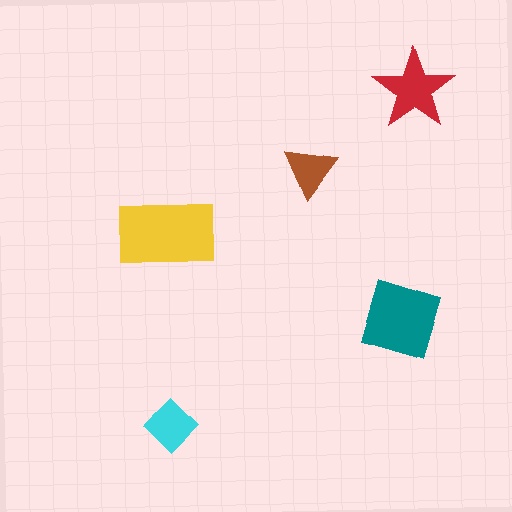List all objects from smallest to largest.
The brown triangle, the cyan diamond, the red star, the teal square, the yellow rectangle.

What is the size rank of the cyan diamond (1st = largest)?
4th.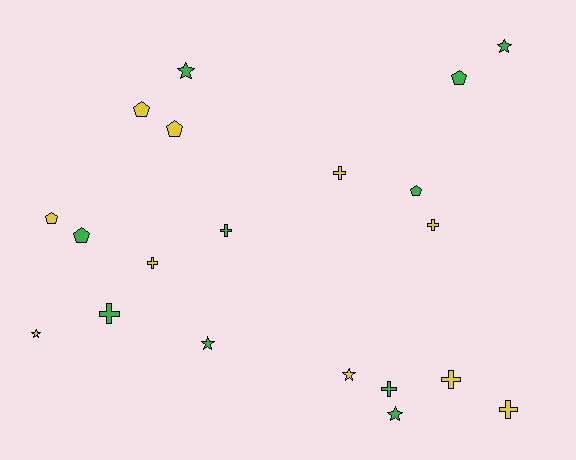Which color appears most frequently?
Yellow, with 10 objects.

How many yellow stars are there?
There are 2 yellow stars.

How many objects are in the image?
There are 20 objects.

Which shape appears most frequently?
Cross, with 8 objects.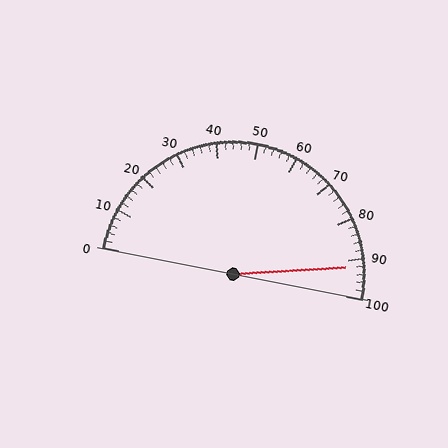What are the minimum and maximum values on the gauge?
The gauge ranges from 0 to 100.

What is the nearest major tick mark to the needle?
The nearest major tick mark is 90.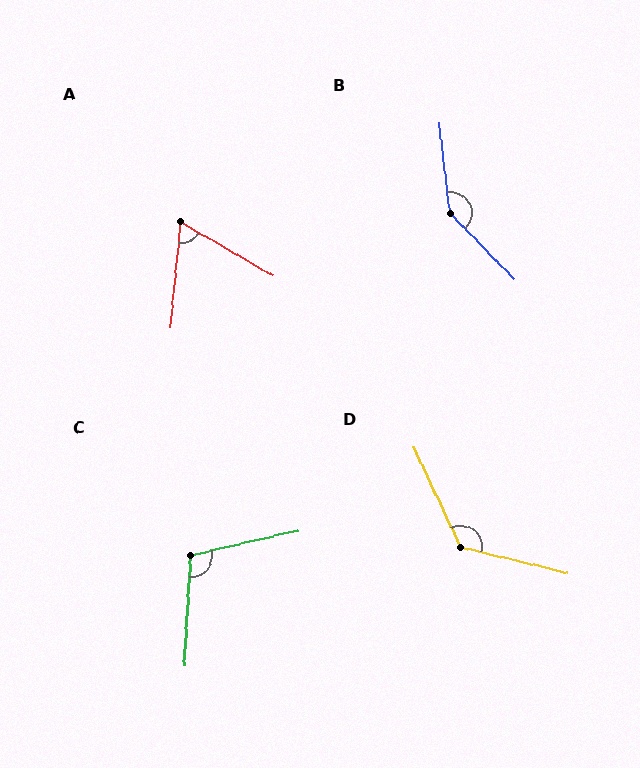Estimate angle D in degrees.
Approximately 129 degrees.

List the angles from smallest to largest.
A (66°), C (106°), D (129°), B (142°).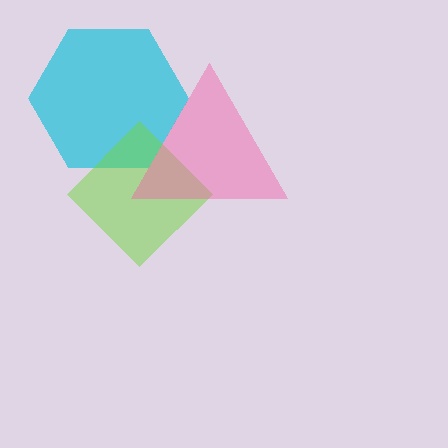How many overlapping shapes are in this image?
There are 3 overlapping shapes in the image.